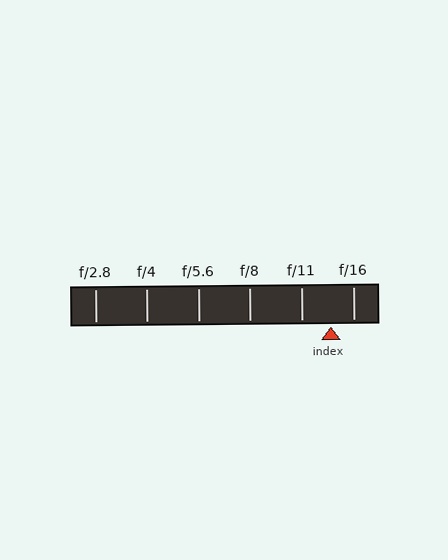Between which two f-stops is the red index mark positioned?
The index mark is between f/11 and f/16.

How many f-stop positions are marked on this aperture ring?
There are 6 f-stop positions marked.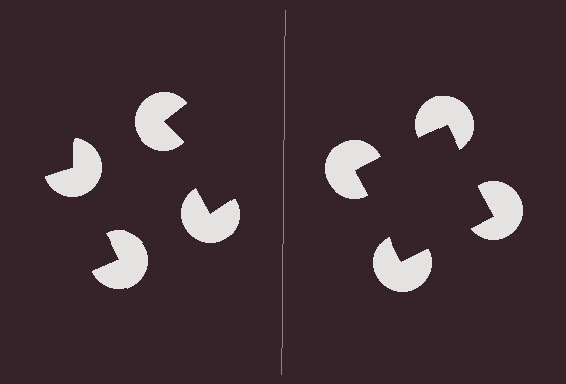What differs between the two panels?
The pac-man discs are positioned identically on both sides; only the wedge orientations differ. On the right they align to a square; on the left they are misaligned.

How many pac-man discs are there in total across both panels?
8 — 4 on each side.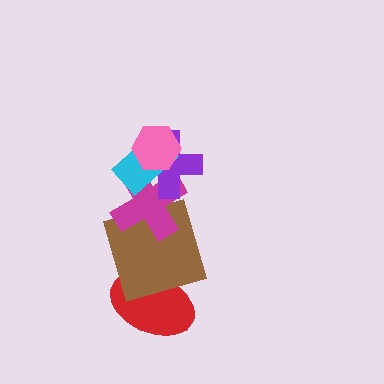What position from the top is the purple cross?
The purple cross is 3rd from the top.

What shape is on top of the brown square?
The magenta cross is on top of the brown square.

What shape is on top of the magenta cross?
The purple cross is on top of the magenta cross.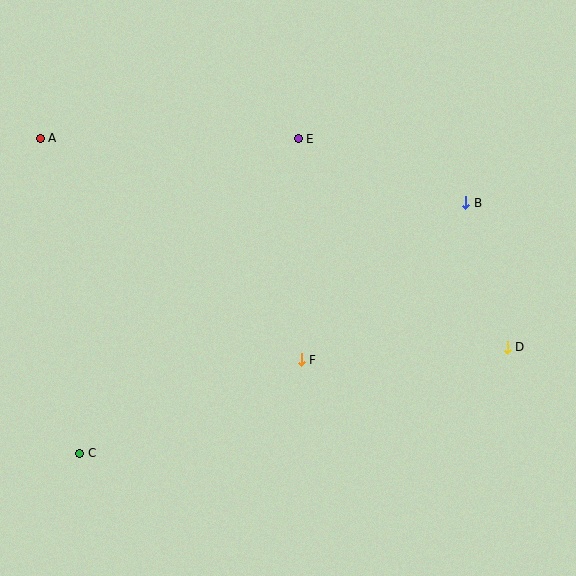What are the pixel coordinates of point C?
Point C is at (80, 453).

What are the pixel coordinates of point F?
Point F is at (301, 360).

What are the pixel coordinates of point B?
Point B is at (466, 203).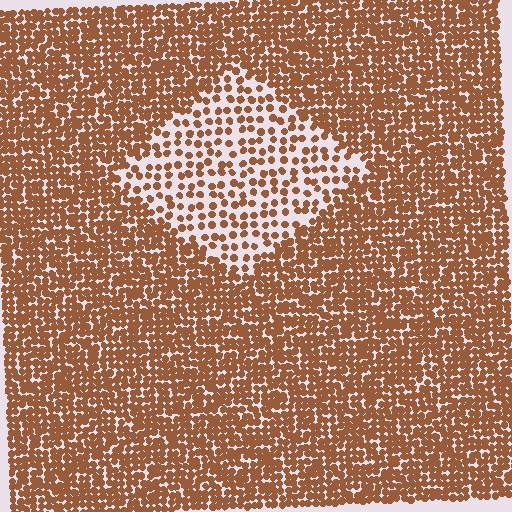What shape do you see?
I see a diamond.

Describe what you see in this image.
The image contains small brown elements arranged at two different densities. A diamond-shaped region is visible where the elements are less densely packed than the surrounding area.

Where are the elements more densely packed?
The elements are more densely packed outside the diamond boundary.